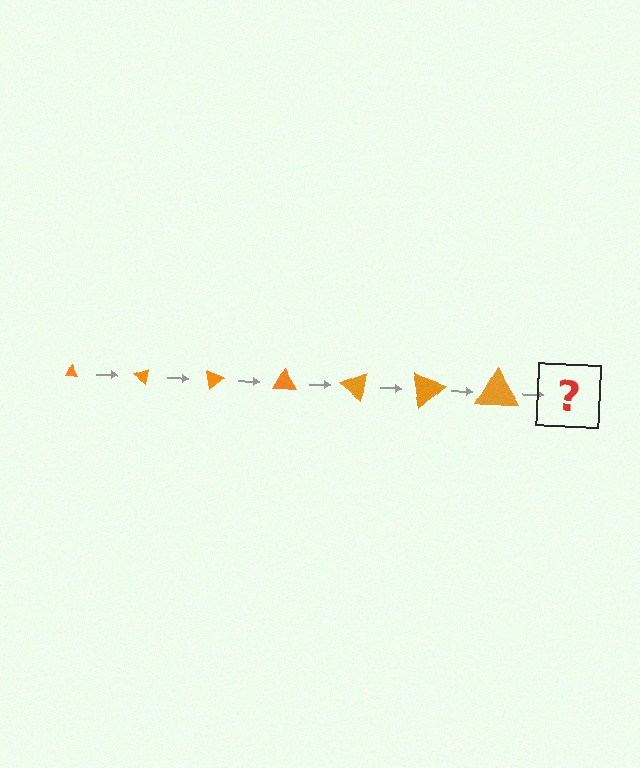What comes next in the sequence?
The next element should be a triangle, larger than the previous one and rotated 280 degrees from the start.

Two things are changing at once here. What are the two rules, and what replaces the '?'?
The two rules are that the triangle grows larger each step and it rotates 40 degrees each step. The '?' should be a triangle, larger than the previous one and rotated 280 degrees from the start.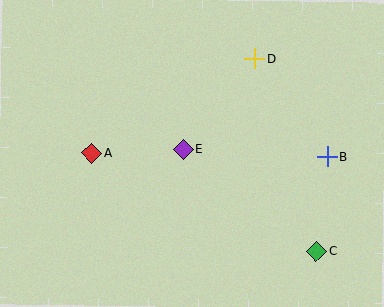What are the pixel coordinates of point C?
Point C is at (316, 251).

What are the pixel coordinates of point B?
Point B is at (327, 157).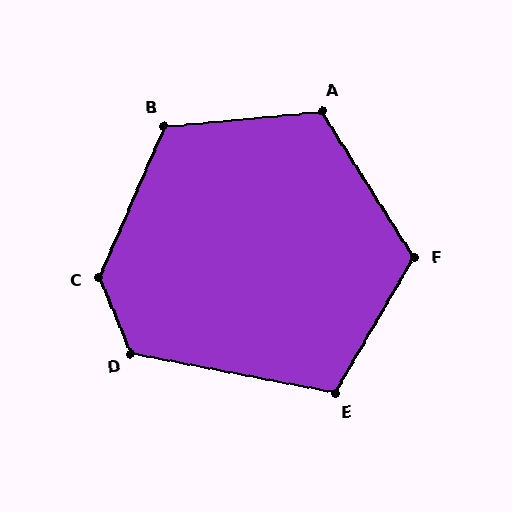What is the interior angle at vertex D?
Approximately 124 degrees (obtuse).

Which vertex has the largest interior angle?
C, at approximately 134 degrees.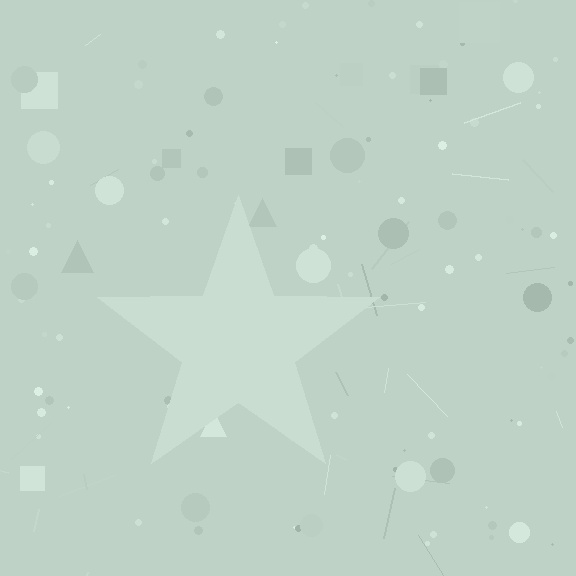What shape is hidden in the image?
A star is hidden in the image.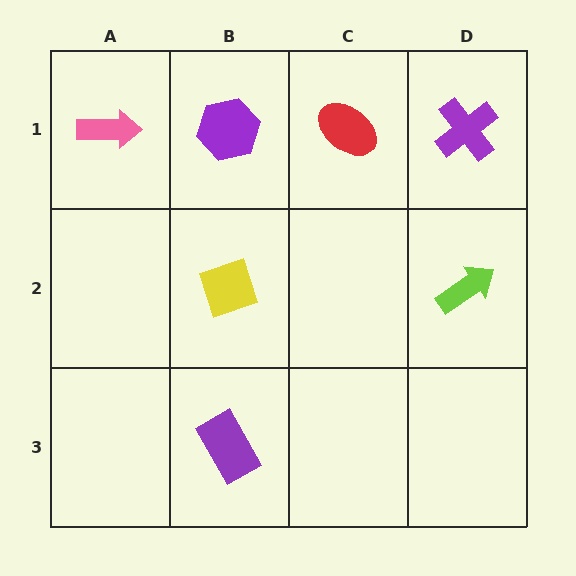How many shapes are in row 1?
4 shapes.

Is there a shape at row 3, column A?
No, that cell is empty.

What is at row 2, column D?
A lime arrow.